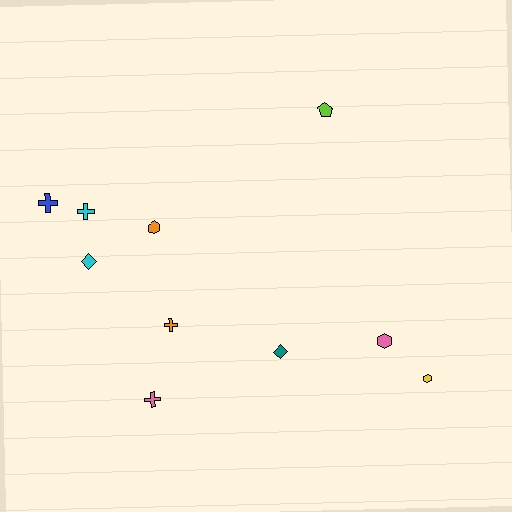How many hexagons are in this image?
There are 3 hexagons.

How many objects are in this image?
There are 10 objects.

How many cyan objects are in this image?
There are 2 cyan objects.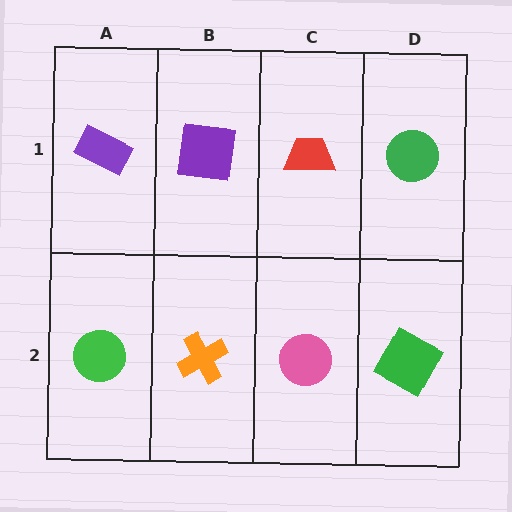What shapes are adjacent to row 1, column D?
A green square (row 2, column D), a red trapezoid (row 1, column C).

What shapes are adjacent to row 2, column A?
A purple rectangle (row 1, column A), an orange cross (row 2, column B).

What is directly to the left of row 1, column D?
A red trapezoid.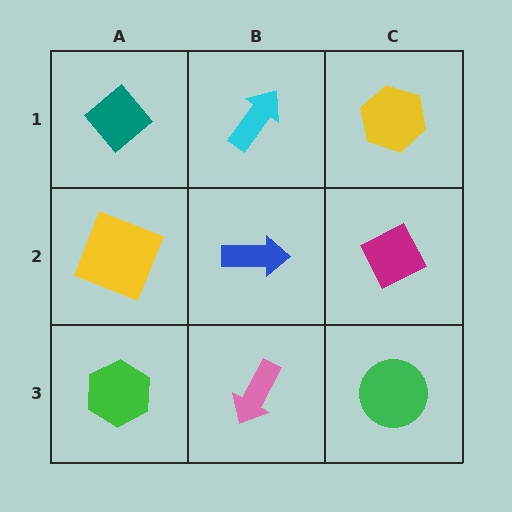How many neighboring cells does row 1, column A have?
2.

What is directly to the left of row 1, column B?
A teal diamond.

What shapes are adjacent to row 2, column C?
A yellow hexagon (row 1, column C), a green circle (row 3, column C), a blue arrow (row 2, column B).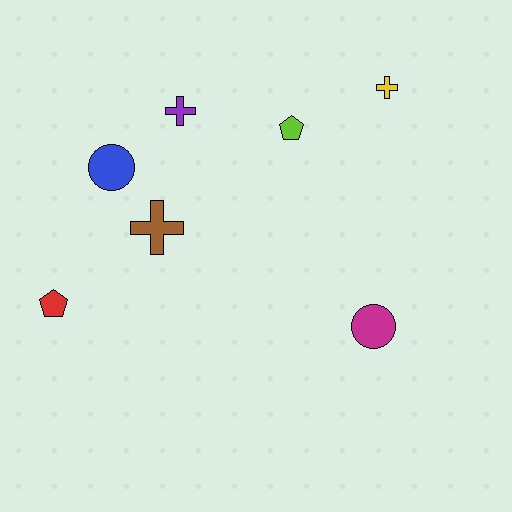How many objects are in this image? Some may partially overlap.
There are 7 objects.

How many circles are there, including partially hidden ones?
There are 2 circles.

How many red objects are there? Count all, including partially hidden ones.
There is 1 red object.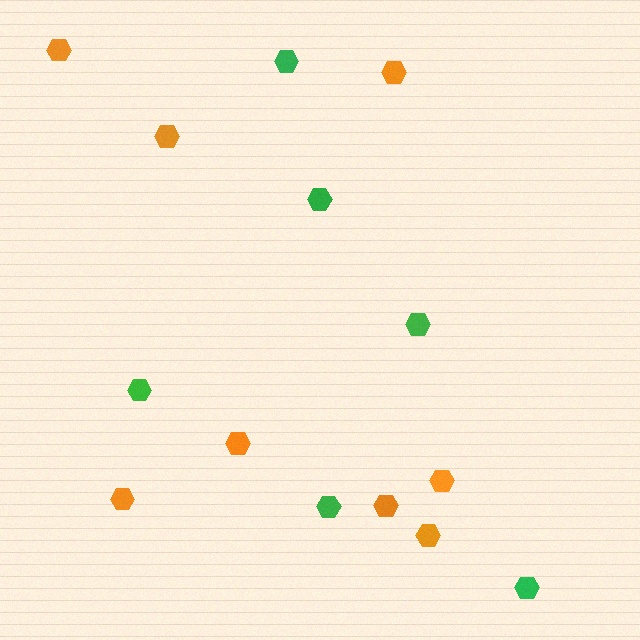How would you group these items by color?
There are 2 groups: one group of green hexagons (6) and one group of orange hexagons (8).